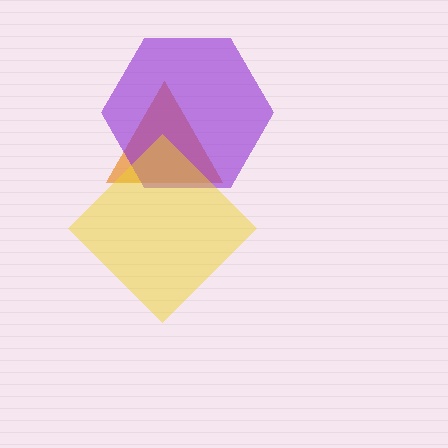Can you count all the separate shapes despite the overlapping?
Yes, there are 3 separate shapes.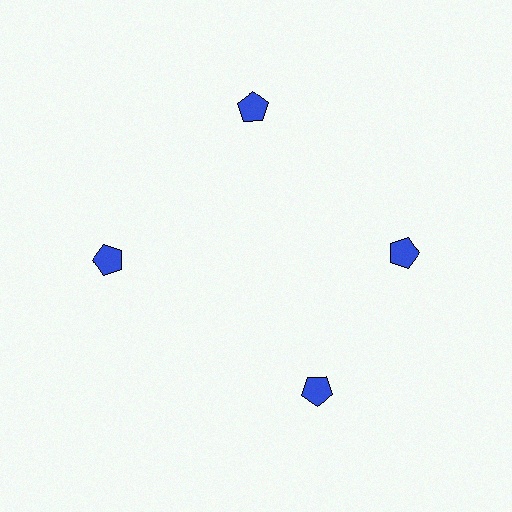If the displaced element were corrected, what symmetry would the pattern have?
It would have 4-fold rotational symmetry — the pattern would map onto itself every 90 degrees.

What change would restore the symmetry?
The symmetry would be restored by rotating it back into even spacing with its neighbors so that all 4 pentagons sit at equal angles and equal distance from the center.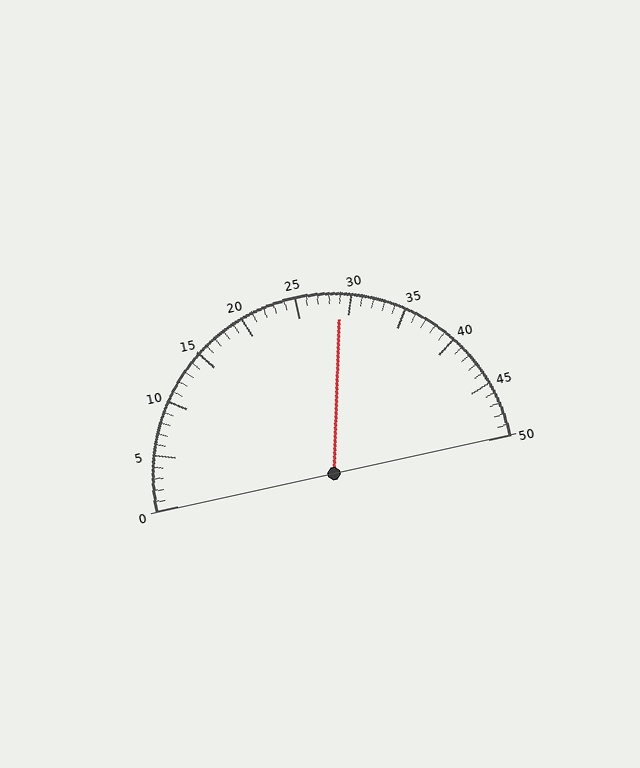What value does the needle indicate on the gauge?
The needle indicates approximately 29.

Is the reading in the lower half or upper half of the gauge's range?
The reading is in the upper half of the range (0 to 50).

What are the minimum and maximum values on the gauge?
The gauge ranges from 0 to 50.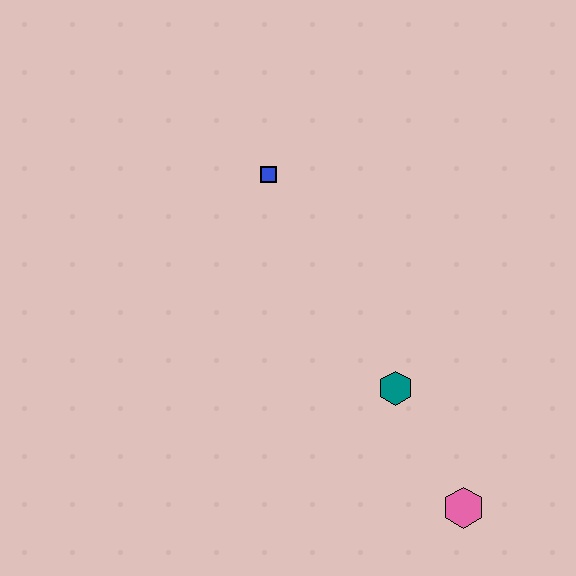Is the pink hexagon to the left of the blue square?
No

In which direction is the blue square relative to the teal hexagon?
The blue square is above the teal hexagon.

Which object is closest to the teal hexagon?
The pink hexagon is closest to the teal hexagon.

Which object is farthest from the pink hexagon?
The blue square is farthest from the pink hexagon.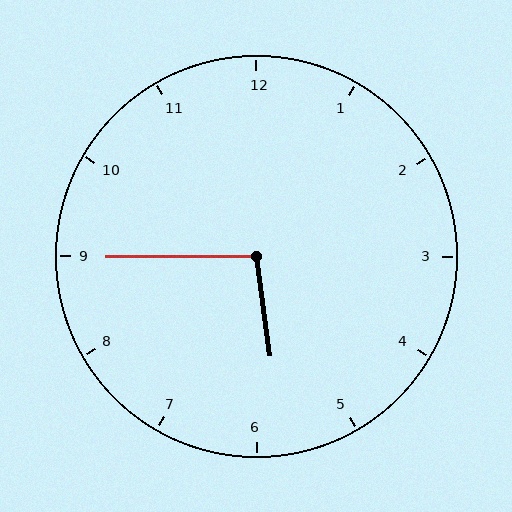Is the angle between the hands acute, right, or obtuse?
It is obtuse.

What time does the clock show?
5:45.